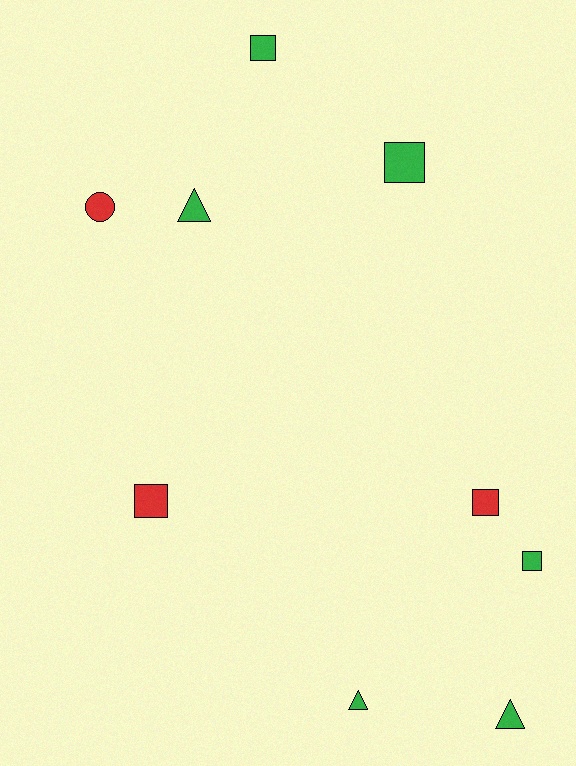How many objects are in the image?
There are 9 objects.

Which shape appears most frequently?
Square, with 5 objects.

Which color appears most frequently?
Green, with 6 objects.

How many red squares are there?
There are 2 red squares.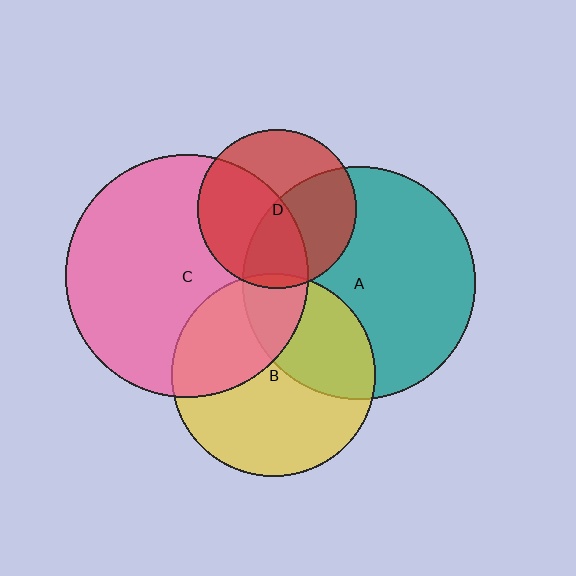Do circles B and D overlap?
Yes.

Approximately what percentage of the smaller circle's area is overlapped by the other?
Approximately 5%.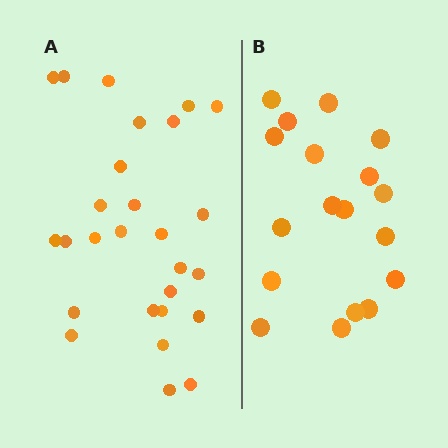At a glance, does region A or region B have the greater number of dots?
Region A (the left region) has more dots.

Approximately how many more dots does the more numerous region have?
Region A has roughly 8 or so more dots than region B.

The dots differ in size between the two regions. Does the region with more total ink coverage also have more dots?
No. Region B has more total ink coverage because its dots are larger, but region A actually contains more individual dots. Total area can be misleading — the number of items is what matters here.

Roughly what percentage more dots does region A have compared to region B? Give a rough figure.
About 50% more.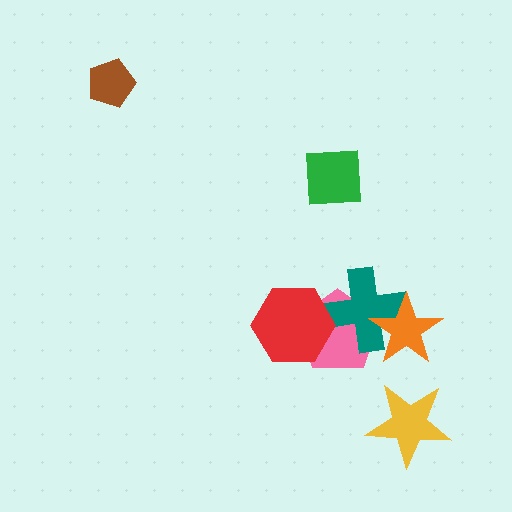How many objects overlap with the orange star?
2 objects overlap with the orange star.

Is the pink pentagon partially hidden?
Yes, it is partially covered by another shape.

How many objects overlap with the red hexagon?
2 objects overlap with the red hexagon.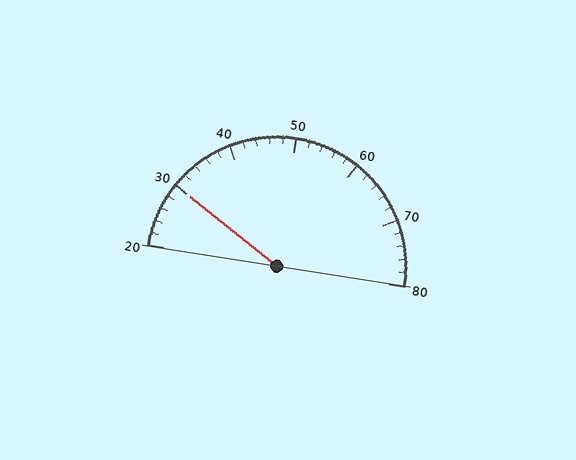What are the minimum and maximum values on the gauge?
The gauge ranges from 20 to 80.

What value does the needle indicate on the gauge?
The needle indicates approximately 30.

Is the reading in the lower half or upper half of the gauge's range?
The reading is in the lower half of the range (20 to 80).